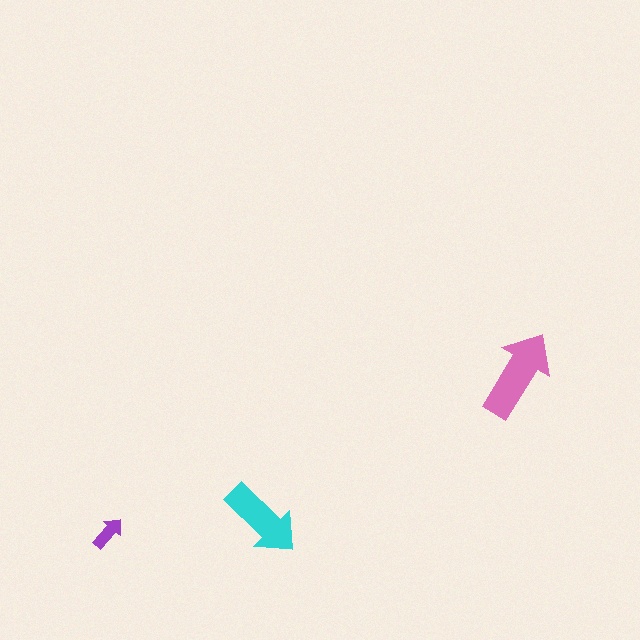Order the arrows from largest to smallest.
the pink one, the cyan one, the purple one.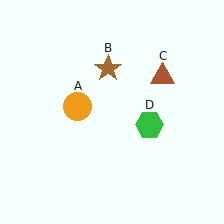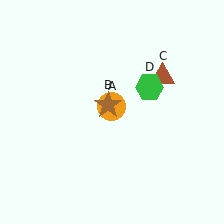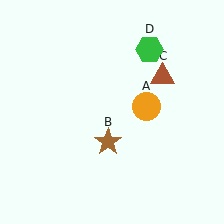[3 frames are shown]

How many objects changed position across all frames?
3 objects changed position: orange circle (object A), brown star (object B), green hexagon (object D).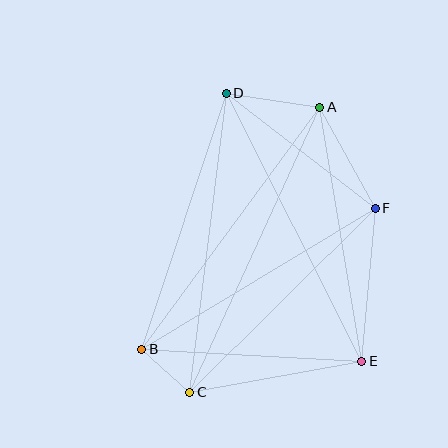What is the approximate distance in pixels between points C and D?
The distance between C and D is approximately 301 pixels.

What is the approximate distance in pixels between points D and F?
The distance between D and F is approximately 188 pixels.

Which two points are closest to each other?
Points B and C are closest to each other.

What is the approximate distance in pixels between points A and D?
The distance between A and D is approximately 95 pixels.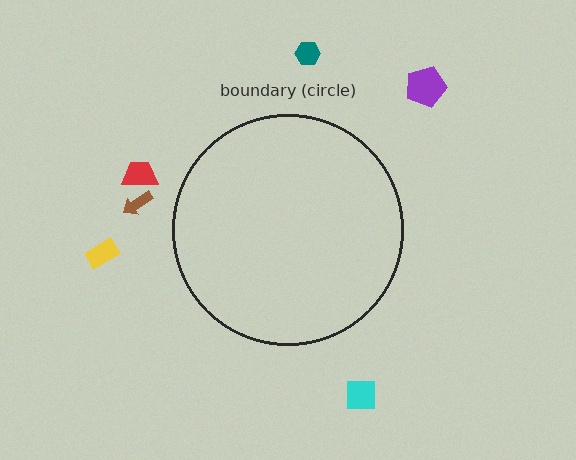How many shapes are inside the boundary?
0 inside, 6 outside.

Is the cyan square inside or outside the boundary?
Outside.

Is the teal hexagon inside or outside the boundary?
Outside.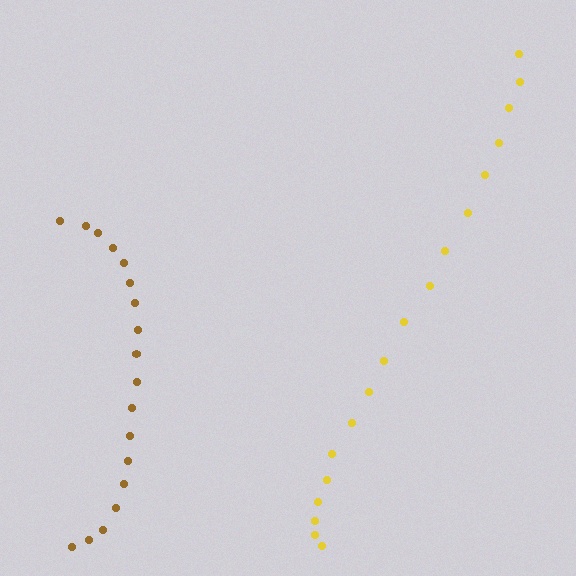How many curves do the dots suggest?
There are 2 distinct paths.